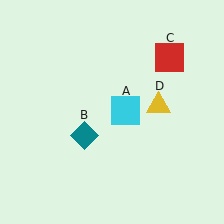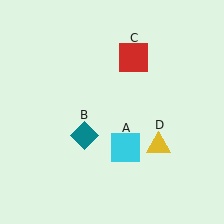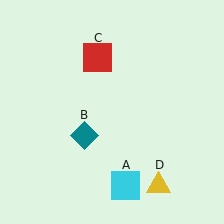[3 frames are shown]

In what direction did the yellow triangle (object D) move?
The yellow triangle (object D) moved down.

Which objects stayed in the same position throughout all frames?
Teal diamond (object B) remained stationary.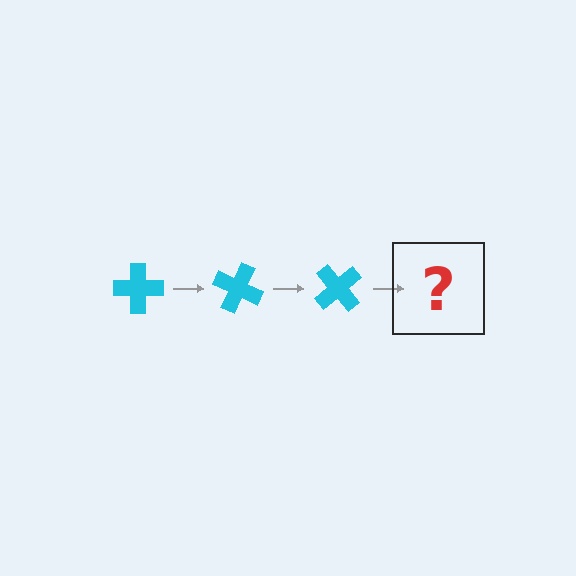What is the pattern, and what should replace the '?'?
The pattern is that the cross rotates 25 degrees each step. The '?' should be a cyan cross rotated 75 degrees.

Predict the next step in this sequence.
The next step is a cyan cross rotated 75 degrees.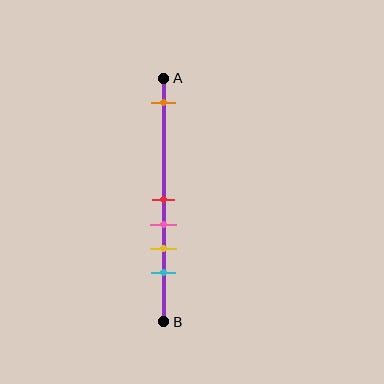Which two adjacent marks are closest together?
The red and pink marks are the closest adjacent pair.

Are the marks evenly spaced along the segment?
No, the marks are not evenly spaced.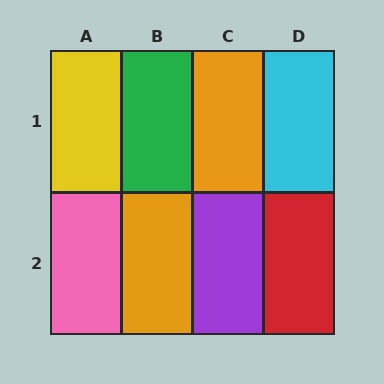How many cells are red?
1 cell is red.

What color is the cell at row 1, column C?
Orange.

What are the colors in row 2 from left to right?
Pink, orange, purple, red.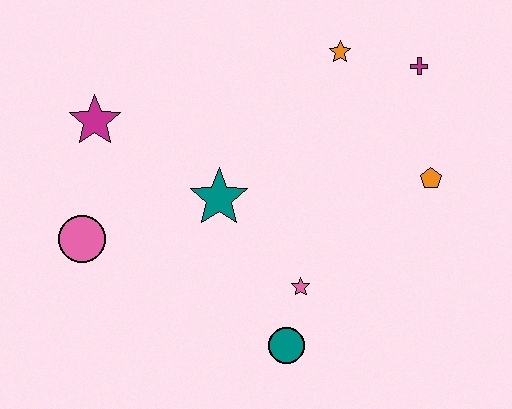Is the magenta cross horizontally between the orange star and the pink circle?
No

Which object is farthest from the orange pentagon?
The pink circle is farthest from the orange pentagon.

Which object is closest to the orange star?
The magenta cross is closest to the orange star.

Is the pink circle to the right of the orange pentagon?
No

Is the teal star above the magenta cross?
No